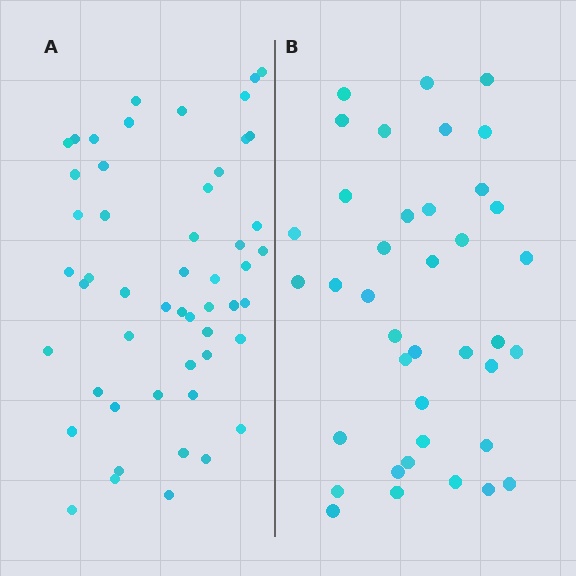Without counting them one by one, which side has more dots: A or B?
Region A (the left region) has more dots.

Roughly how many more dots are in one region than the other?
Region A has approximately 15 more dots than region B.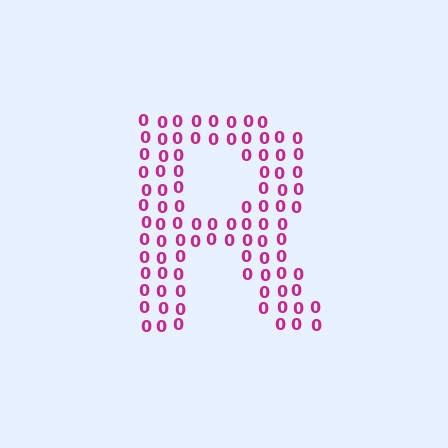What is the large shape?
The large shape is the letter R.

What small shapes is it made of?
It is made of small digit 0's.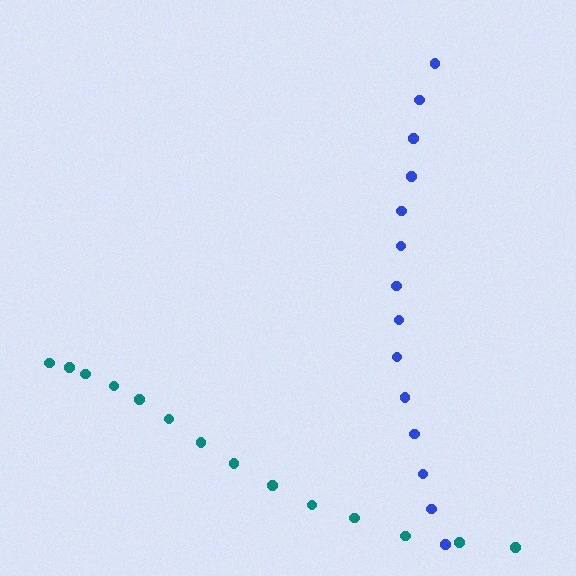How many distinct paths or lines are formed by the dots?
There are 2 distinct paths.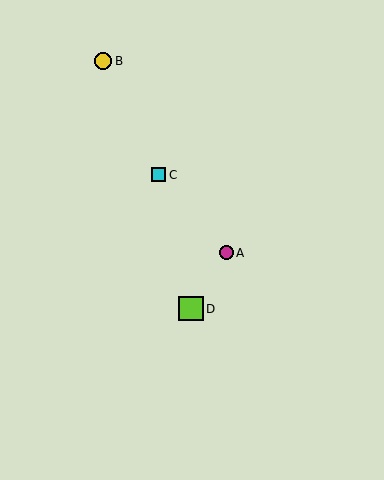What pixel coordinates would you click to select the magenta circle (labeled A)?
Click at (226, 253) to select the magenta circle A.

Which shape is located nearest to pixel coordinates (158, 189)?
The cyan square (labeled C) at (159, 175) is nearest to that location.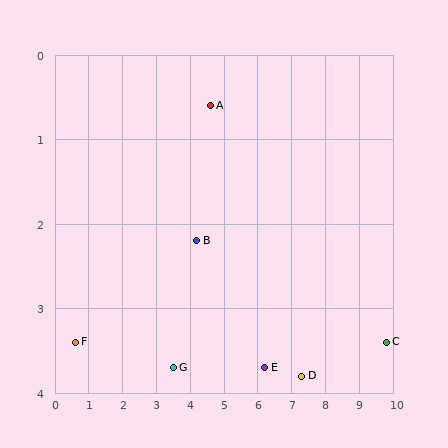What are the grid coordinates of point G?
Point G is at approximately (3.5, 3.7).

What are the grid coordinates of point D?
Point D is at approximately (7.3, 3.8).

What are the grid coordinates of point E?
Point E is at approximately (6.2, 3.7).